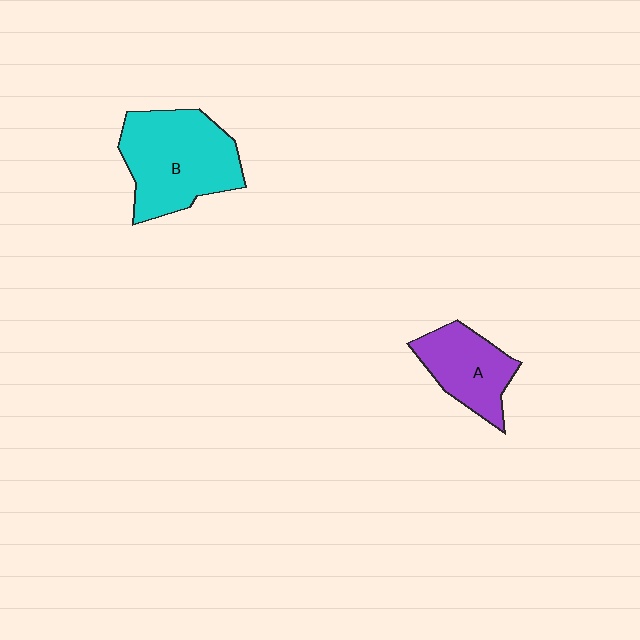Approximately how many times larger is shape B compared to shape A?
Approximately 1.6 times.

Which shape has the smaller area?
Shape A (purple).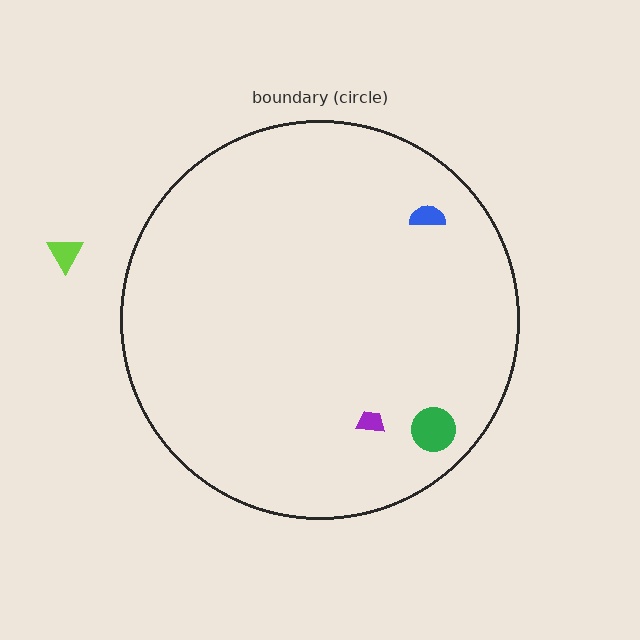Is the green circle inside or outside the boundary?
Inside.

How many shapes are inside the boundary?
3 inside, 1 outside.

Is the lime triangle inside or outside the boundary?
Outside.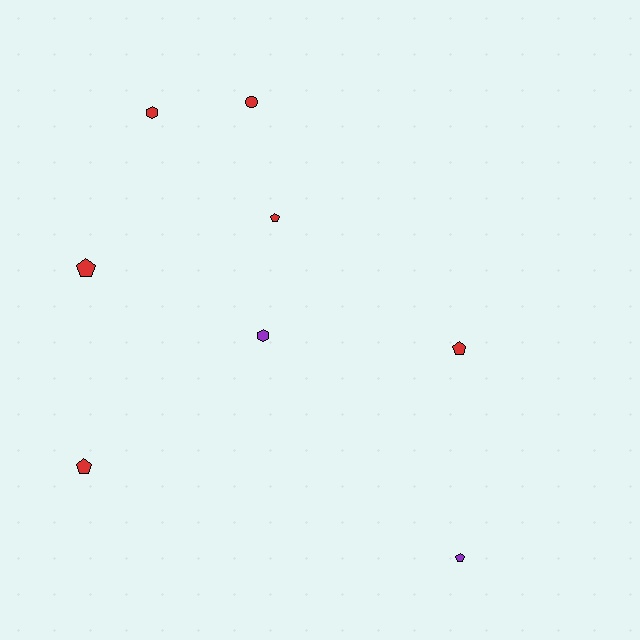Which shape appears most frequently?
Pentagon, with 5 objects.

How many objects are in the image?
There are 8 objects.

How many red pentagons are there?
There are 4 red pentagons.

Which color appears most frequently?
Red, with 6 objects.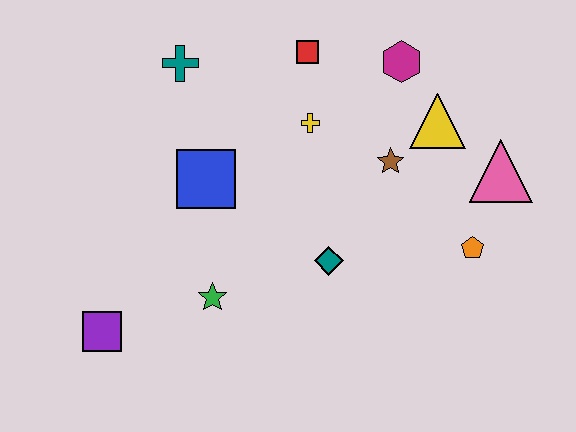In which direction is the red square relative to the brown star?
The red square is above the brown star.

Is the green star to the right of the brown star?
No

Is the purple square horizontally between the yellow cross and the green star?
No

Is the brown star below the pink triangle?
No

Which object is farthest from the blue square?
The pink triangle is farthest from the blue square.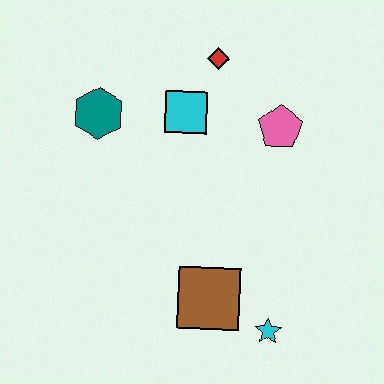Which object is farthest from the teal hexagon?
The cyan star is farthest from the teal hexagon.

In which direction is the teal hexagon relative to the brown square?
The teal hexagon is above the brown square.